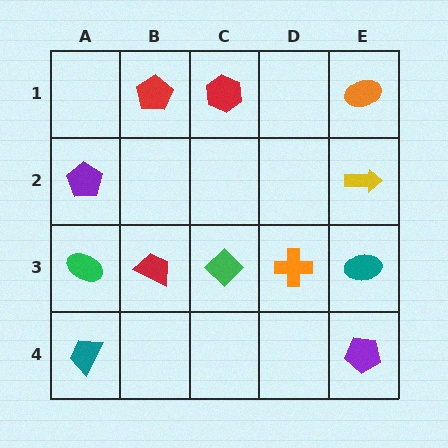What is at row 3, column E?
A teal ellipse.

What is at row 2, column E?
A yellow arrow.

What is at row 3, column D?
An orange cross.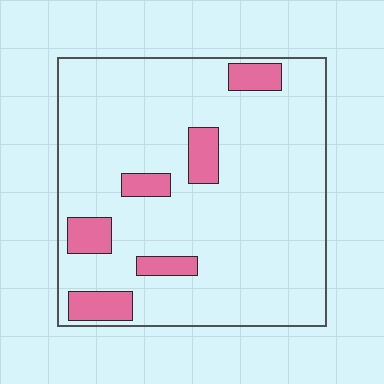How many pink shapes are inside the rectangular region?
6.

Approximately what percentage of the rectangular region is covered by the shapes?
Approximately 15%.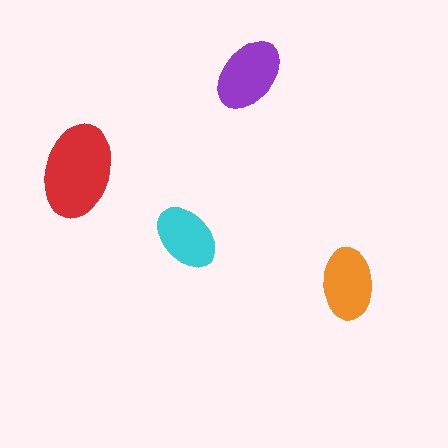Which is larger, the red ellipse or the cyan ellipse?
The red one.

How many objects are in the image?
There are 4 objects in the image.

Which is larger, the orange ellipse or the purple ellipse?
The purple one.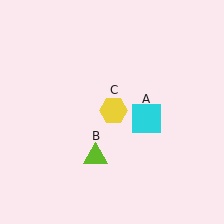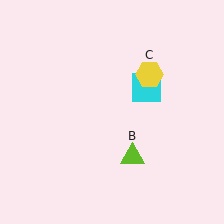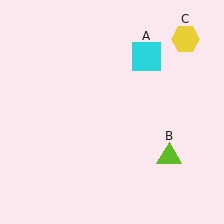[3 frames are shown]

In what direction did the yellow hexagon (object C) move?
The yellow hexagon (object C) moved up and to the right.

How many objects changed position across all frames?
3 objects changed position: cyan square (object A), lime triangle (object B), yellow hexagon (object C).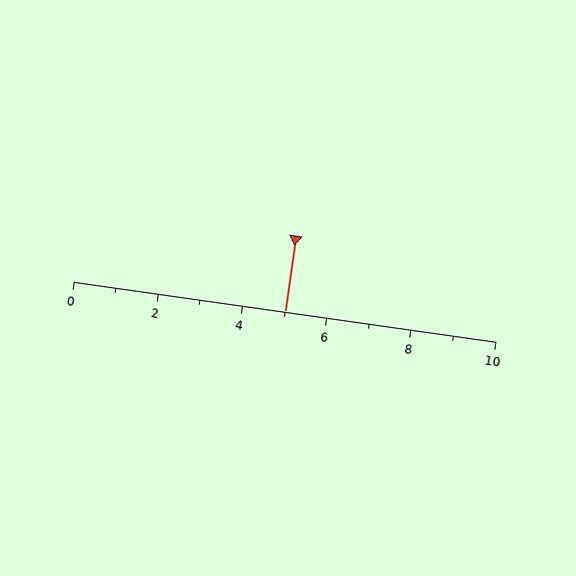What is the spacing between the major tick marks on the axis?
The major ticks are spaced 2 apart.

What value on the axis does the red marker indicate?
The marker indicates approximately 5.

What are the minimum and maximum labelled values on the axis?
The axis runs from 0 to 10.